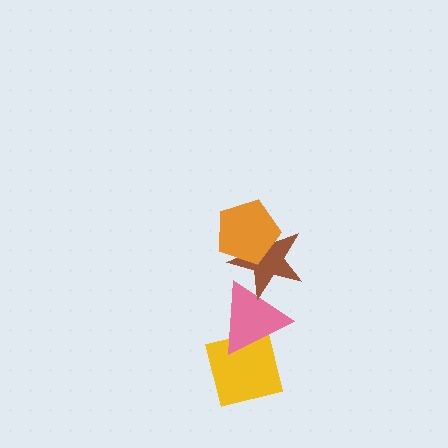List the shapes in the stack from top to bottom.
From top to bottom: the orange pentagon, the brown star, the pink triangle, the yellow square.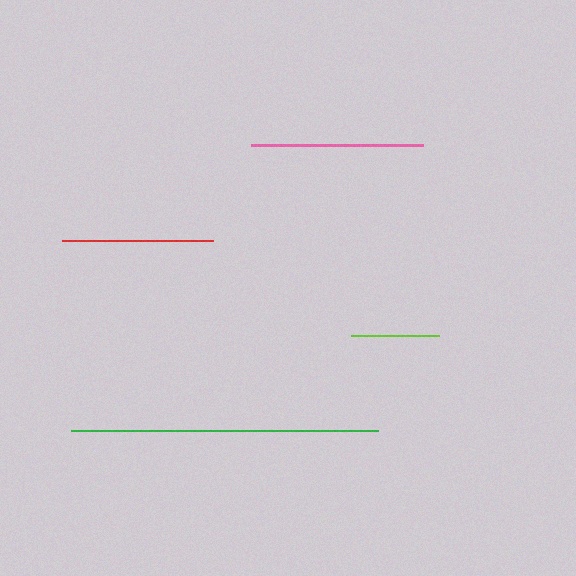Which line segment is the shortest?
The lime line is the shortest at approximately 89 pixels.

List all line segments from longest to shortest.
From longest to shortest: green, pink, red, lime.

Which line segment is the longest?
The green line is the longest at approximately 307 pixels.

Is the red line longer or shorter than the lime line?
The red line is longer than the lime line.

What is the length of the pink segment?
The pink segment is approximately 172 pixels long.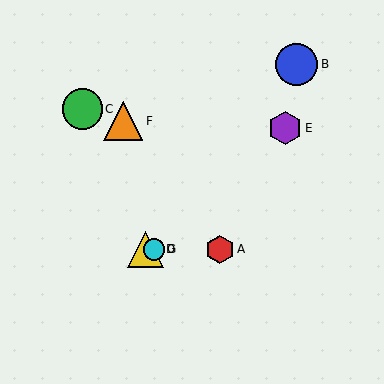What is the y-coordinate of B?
Object B is at y≈64.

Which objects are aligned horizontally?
Objects A, D, G are aligned horizontally.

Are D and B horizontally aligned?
No, D is at y≈249 and B is at y≈64.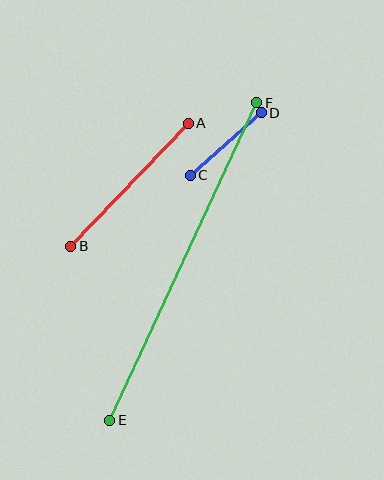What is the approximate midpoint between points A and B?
The midpoint is at approximately (130, 185) pixels.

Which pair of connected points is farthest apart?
Points E and F are farthest apart.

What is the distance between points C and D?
The distance is approximately 95 pixels.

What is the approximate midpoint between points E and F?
The midpoint is at approximately (183, 261) pixels.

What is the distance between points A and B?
The distance is approximately 170 pixels.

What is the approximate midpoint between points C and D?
The midpoint is at approximately (226, 144) pixels.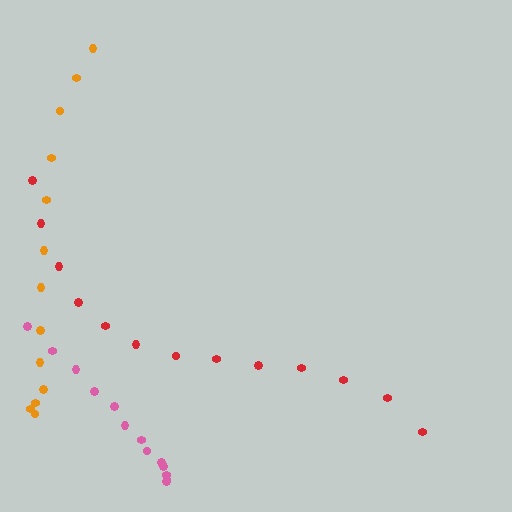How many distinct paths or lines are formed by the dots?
There are 3 distinct paths.